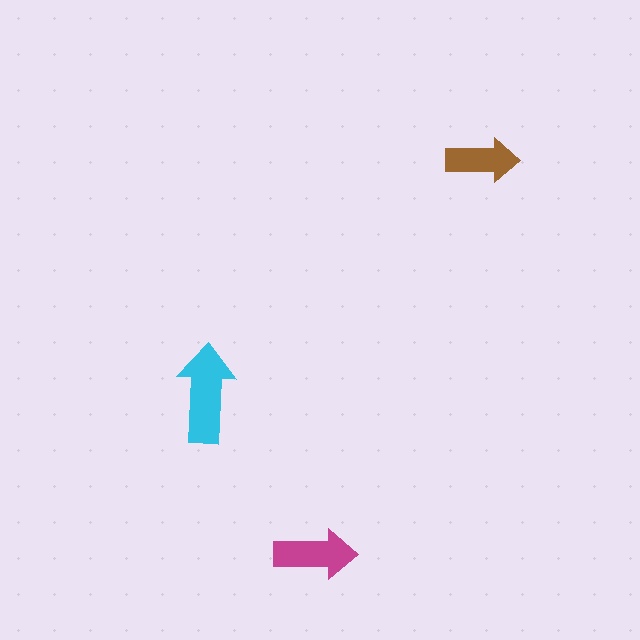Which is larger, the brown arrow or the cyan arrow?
The cyan one.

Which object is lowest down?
The magenta arrow is bottommost.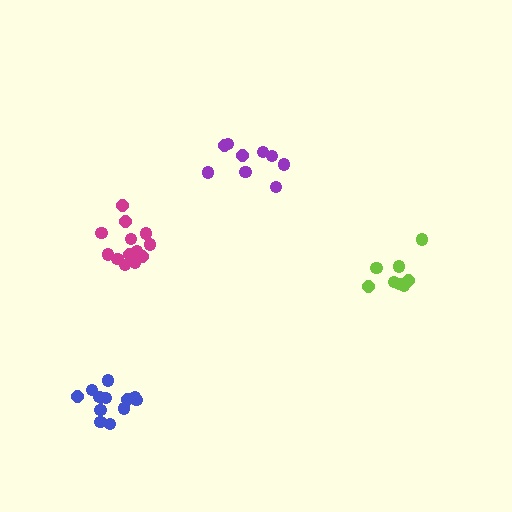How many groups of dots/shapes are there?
There are 4 groups.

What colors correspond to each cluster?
The clusters are colored: lime, purple, blue, magenta.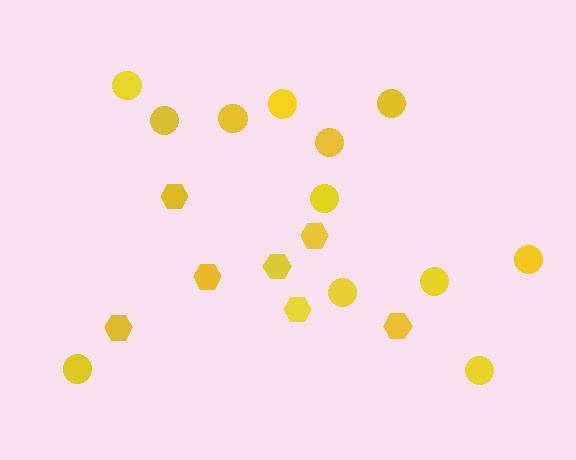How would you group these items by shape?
There are 2 groups: one group of circles (12) and one group of hexagons (7).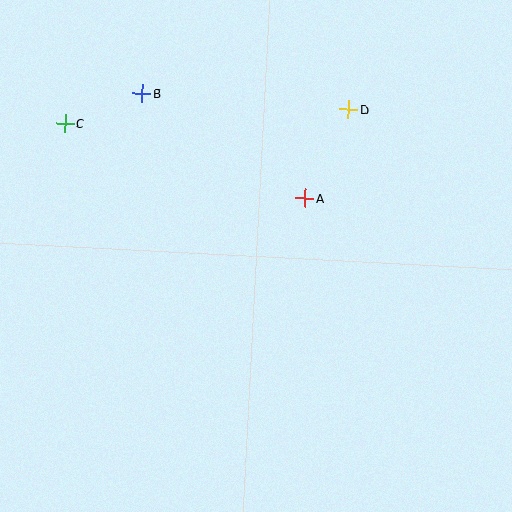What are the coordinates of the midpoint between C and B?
The midpoint between C and B is at (103, 108).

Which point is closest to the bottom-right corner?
Point A is closest to the bottom-right corner.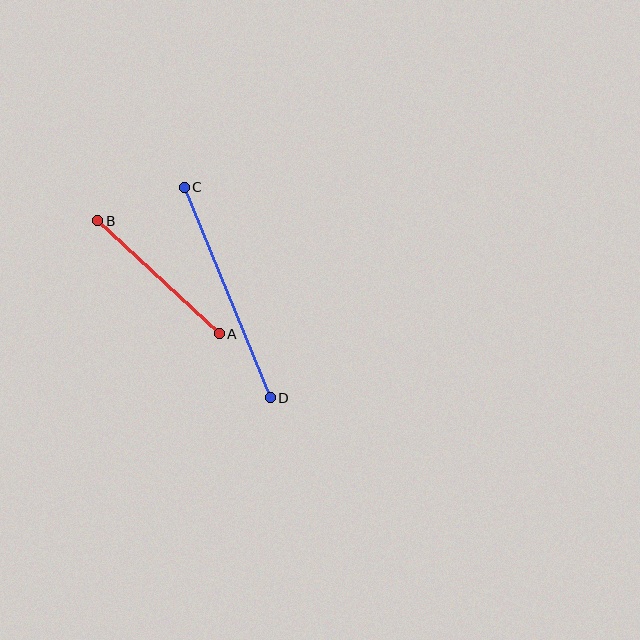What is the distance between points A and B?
The distance is approximately 166 pixels.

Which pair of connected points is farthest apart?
Points C and D are farthest apart.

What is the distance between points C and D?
The distance is approximately 228 pixels.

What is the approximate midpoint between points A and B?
The midpoint is at approximately (159, 277) pixels.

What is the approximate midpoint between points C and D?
The midpoint is at approximately (227, 293) pixels.